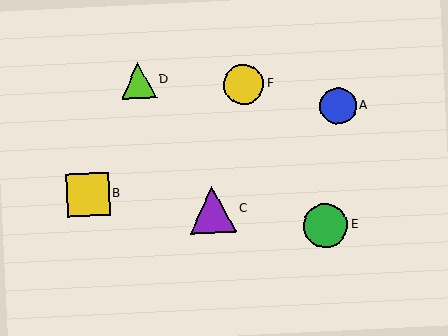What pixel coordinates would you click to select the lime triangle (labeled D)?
Click at (138, 81) to select the lime triangle D.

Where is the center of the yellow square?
The center of the yellow square is at (88, 194).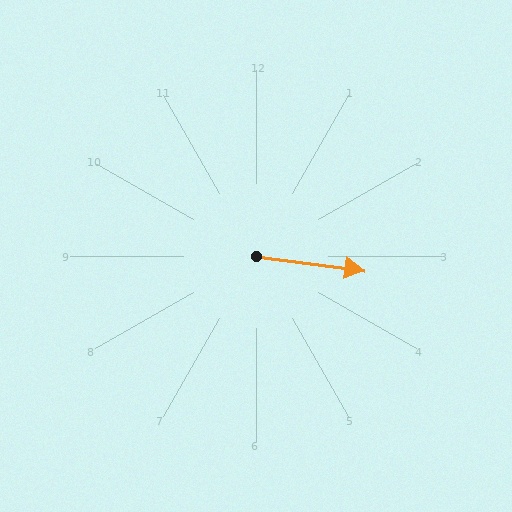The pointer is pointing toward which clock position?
Roughly 3 o'clock.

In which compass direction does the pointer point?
East.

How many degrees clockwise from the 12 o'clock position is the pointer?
Approximately 97 degrees.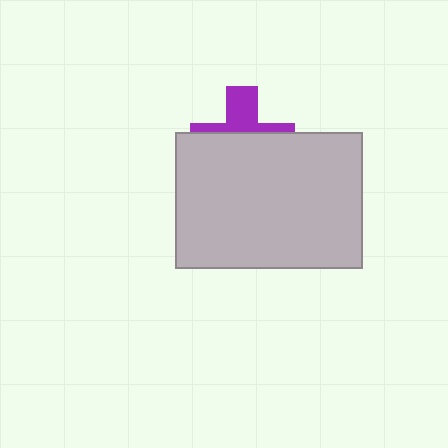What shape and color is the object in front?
The object in front is a light gray rectangle.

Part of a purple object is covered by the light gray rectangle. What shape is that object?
It is a cross.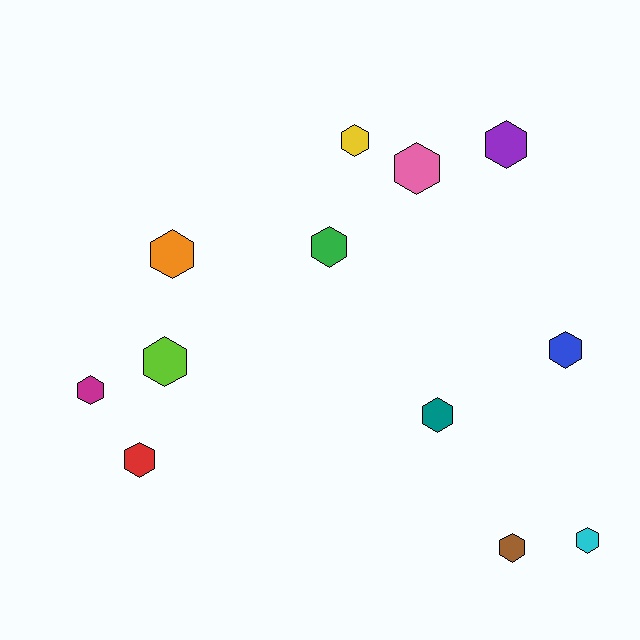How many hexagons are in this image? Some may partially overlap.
There are 12 hexagons.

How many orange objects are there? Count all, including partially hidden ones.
There is 1 orange object.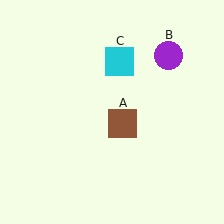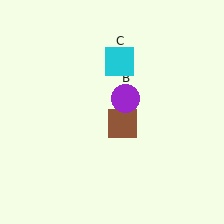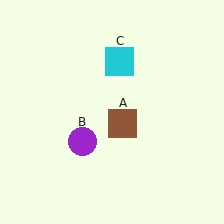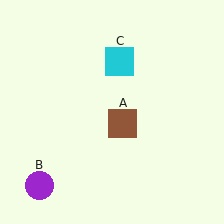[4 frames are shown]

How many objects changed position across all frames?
1 object changed position: purple circle (object B).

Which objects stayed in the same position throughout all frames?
Brown square (object A) and cyan square (object C) remained stationary.